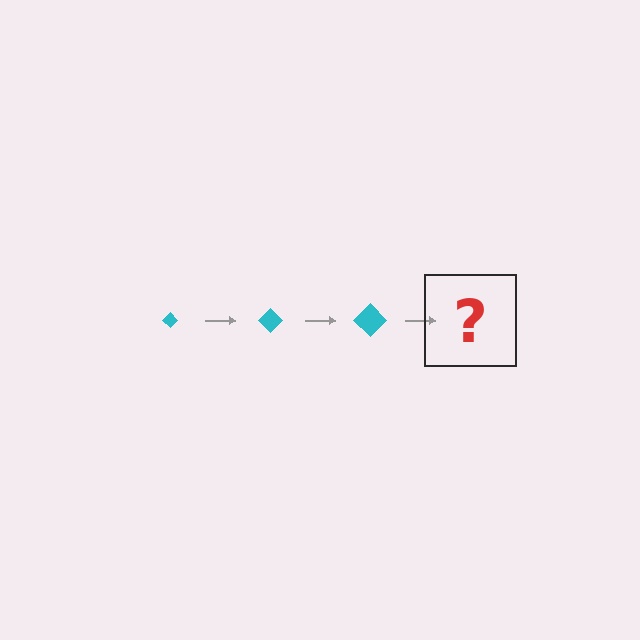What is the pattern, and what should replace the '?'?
The pattern is that the diamond gets progressively larger each step. The '?' should be a cyan diamond, larger than the previous one.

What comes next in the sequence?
The next element should be a cyan diamond, larger than the previous one.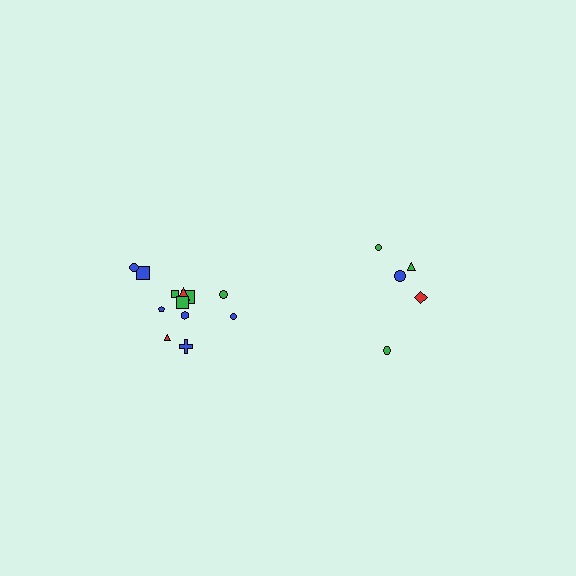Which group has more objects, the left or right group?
The left group.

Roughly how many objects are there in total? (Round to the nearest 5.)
Roughly 15 objects in total.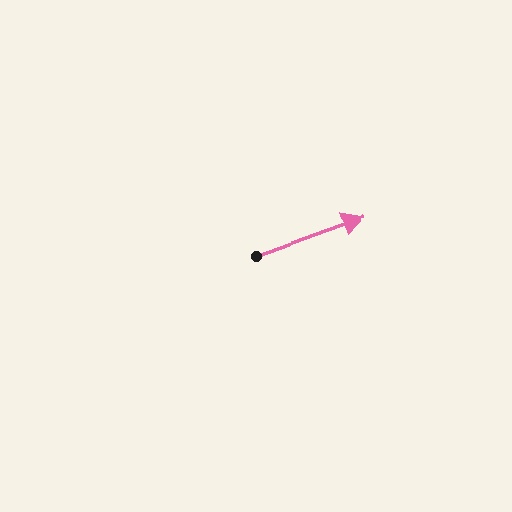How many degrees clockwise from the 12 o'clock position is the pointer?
Approximately 71 degrees.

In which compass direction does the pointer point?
East.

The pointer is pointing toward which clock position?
Roughly 2 o'clock.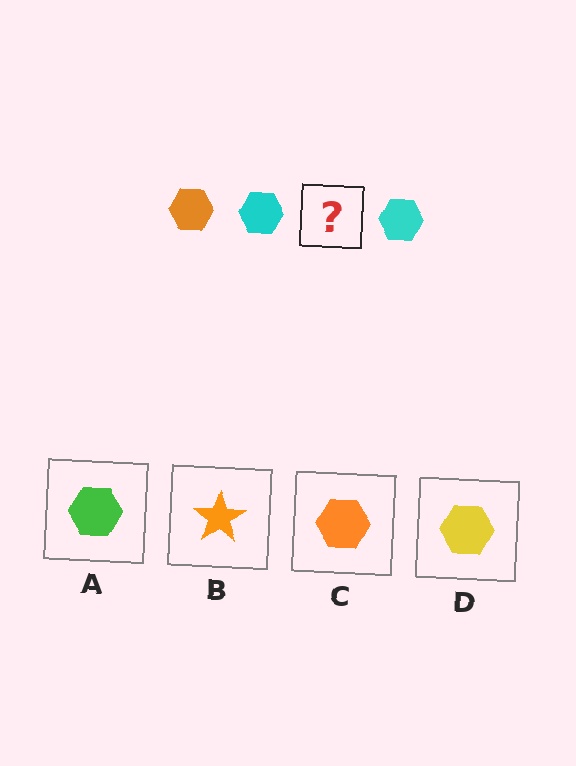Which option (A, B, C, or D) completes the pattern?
C.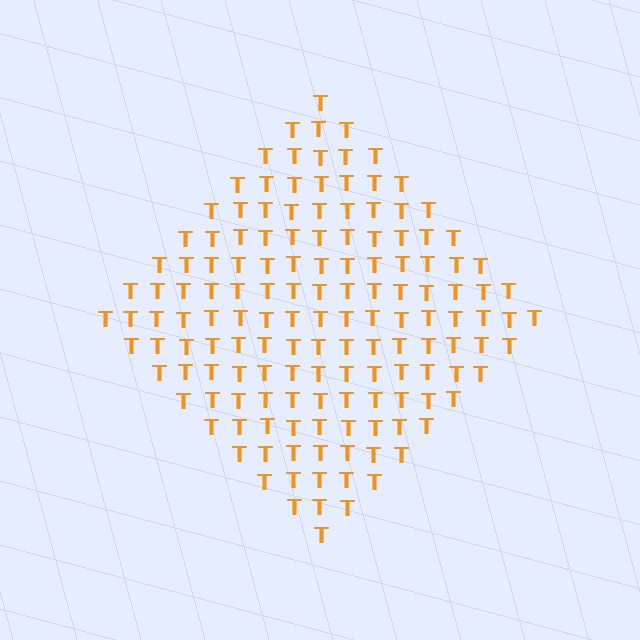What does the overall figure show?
The overall figure shows a diamond.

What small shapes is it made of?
It is made of small letter T's.